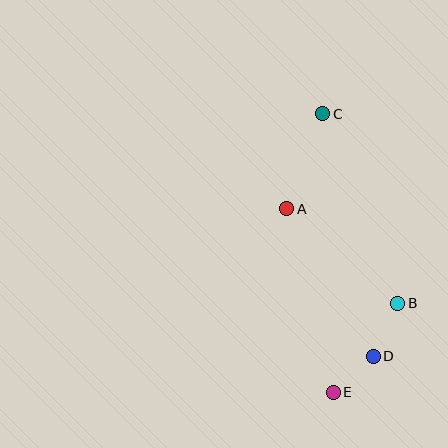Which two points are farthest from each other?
Points C and E are farthest from each other.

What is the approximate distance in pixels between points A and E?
The distance between A and E is approximately 190 pixels.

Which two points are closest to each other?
Points D and E are closest to each other.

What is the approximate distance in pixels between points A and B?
The distance between A and B is approximately 146 pixels.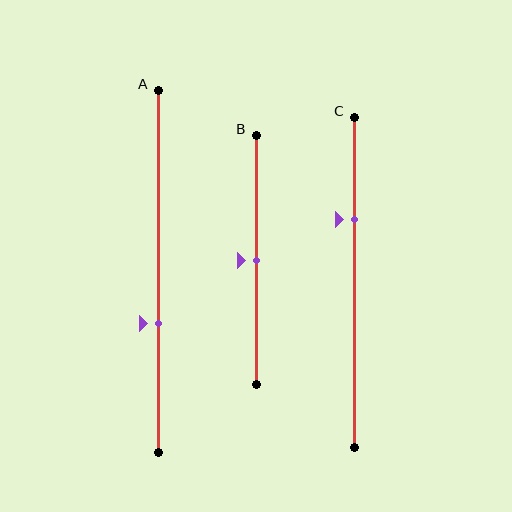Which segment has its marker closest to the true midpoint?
Segment B has its marker closest to the true midpoint.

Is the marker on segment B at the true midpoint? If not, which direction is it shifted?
Yes, the marker on segment B is at the true midpoint.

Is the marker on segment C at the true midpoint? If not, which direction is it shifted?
No, the marker on segment C is shifted upward by about 19% of the segment length.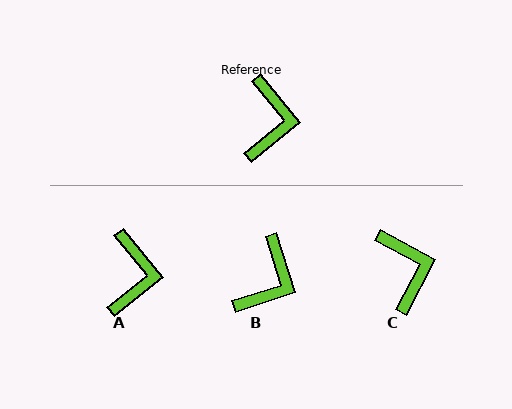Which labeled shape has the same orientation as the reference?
A.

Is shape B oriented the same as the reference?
No, it is off by about 21 degrees.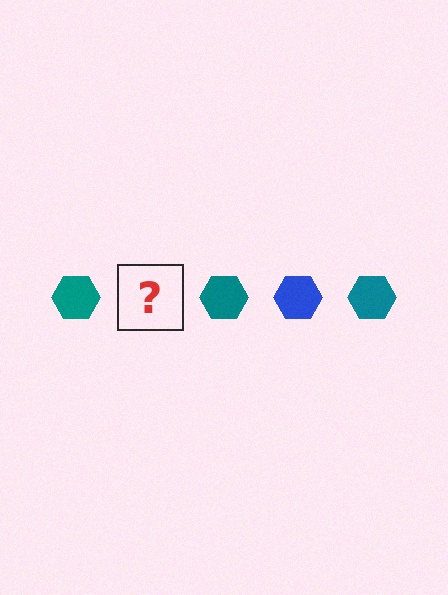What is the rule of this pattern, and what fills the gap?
The rule is that the pattern cycles through teal, blue hexagons. The gap should be filled with a blue hexagon.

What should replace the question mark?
The question mark should be replaced with a blue hexagon.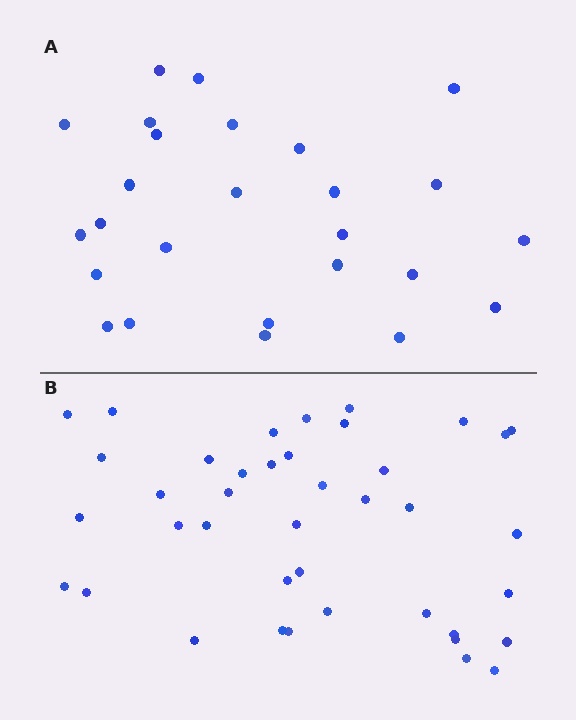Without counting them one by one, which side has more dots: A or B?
Region B (the bottom region) has more dots.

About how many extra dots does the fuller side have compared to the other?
Region B has approximately 15 more dots than region A.